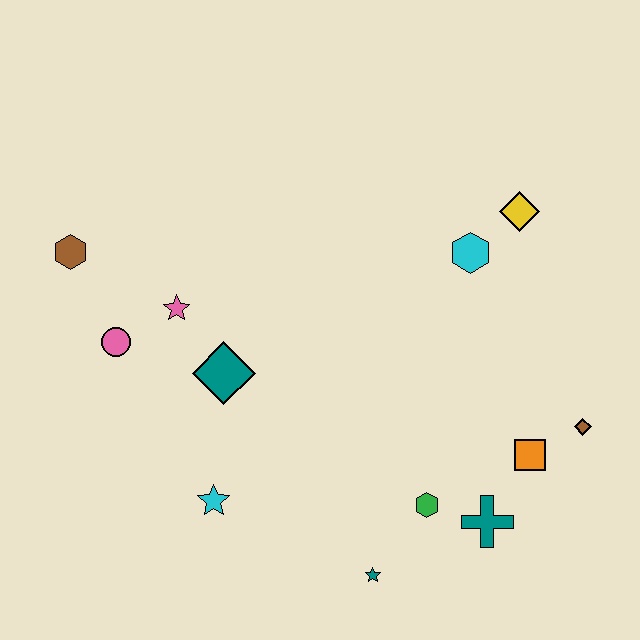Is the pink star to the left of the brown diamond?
Yes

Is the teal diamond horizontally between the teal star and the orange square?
No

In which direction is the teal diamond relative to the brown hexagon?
The teal diamond is to the right of the brown hexagon.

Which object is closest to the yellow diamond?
The cyan hexagon is closest to the yellow diamond.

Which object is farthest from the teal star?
The brown hexagon is farthest from the teal star.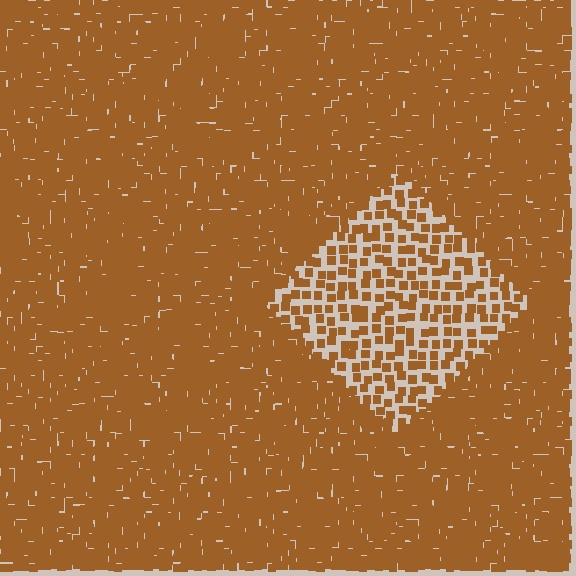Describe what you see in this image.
The image contains small brown elements arranged at two different densities. A diamond-shaped region is visible where the elements are less densely packed than the surrounding area.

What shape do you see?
I see a diamond.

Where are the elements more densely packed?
The elements are more densely packed outside the diamond boundary.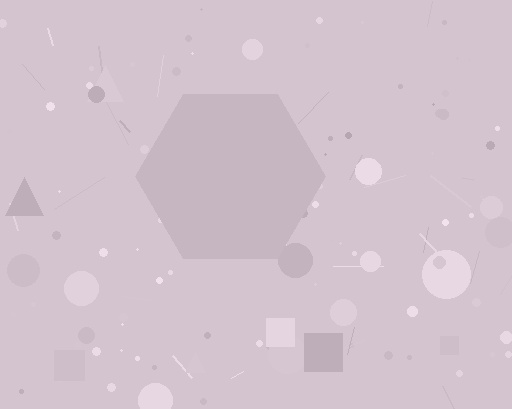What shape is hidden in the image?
A hexagon is hidden in the image.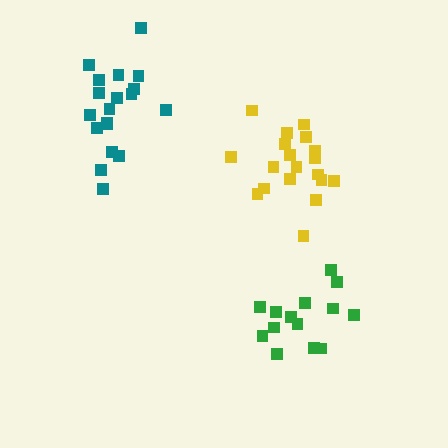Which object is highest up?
The teal cluster is topmost.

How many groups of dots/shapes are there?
There are 3 groups.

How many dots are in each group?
Group 1: 19 dots, Group 2: 19 dots, Group 3: 14 dots (52 total).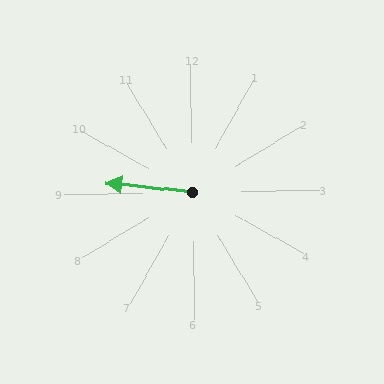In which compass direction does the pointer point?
West.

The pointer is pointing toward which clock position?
Roughly 9 o'clock.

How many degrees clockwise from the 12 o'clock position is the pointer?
Approximately 277 degrees.